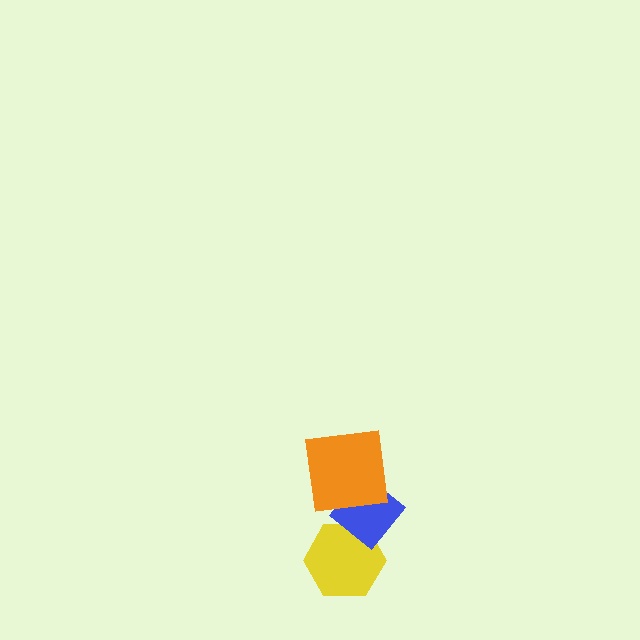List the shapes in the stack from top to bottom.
From top to bottom: the orange square, the blue diamond, the yellow hexagon.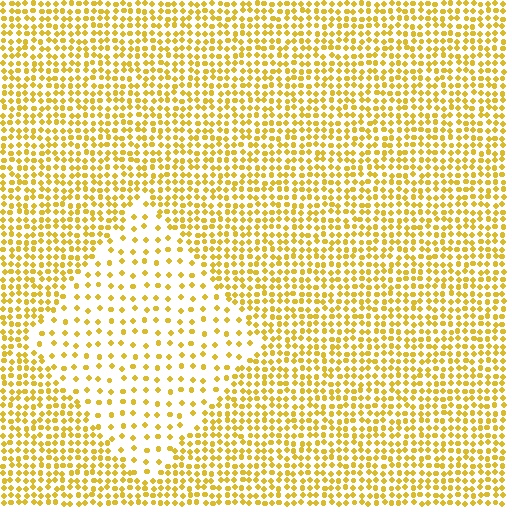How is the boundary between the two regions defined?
The boundary is defined by a change in element density (approximately 2.5x ratio). All elements are the same color, size, and shape.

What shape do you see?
I see a diamond.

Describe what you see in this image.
The image contains small yellow elements arranged at two different densities. A diamond-shaped region is visible where the elements are less densely packed than the surrounding area.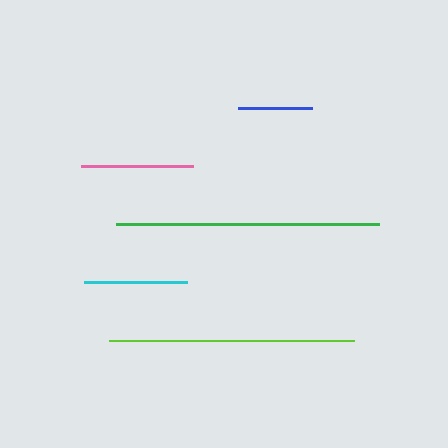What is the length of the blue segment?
The blue segment is approximately 75 pixels long.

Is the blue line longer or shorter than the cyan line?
The cyan line is longer than the blue line.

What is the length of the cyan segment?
The cyan segment is approximately 103 pixels long.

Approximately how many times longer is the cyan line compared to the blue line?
The cyan line is approximately 1.4 times the length of the blue line.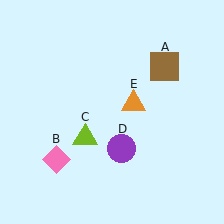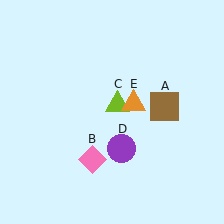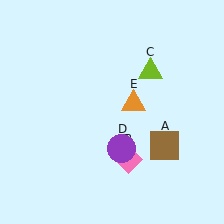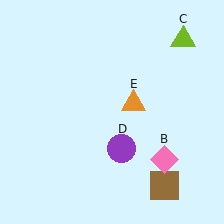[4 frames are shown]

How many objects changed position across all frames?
3 objects changed position: brown square (object A), pink diamond (object B), lime triangle (object C).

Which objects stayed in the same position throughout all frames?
Purple circle (object D) and orange triangle (object E) remained stationary.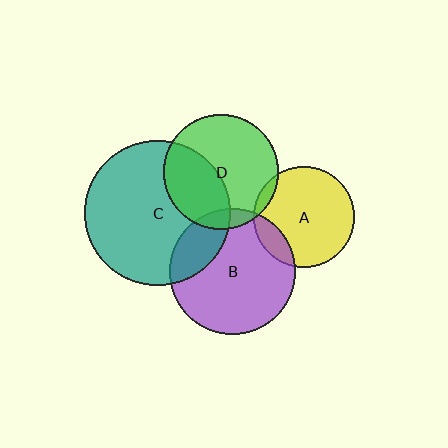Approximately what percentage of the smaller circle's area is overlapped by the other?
Approximately 20%.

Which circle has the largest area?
Circle C (teal).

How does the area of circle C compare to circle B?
Approximately 1.3 times.